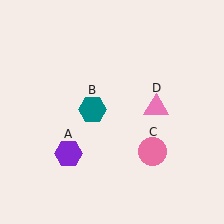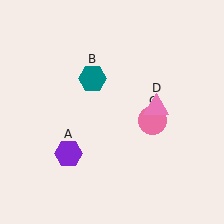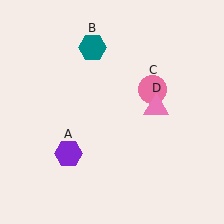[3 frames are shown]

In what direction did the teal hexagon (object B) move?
The teal hexagon (object B) moved up.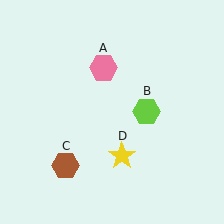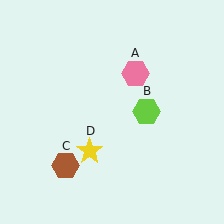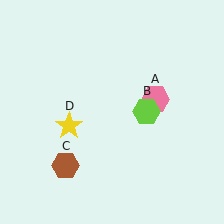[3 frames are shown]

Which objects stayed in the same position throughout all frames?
Lime hexagon (object B) and brown hexagon (object C) remained stationary.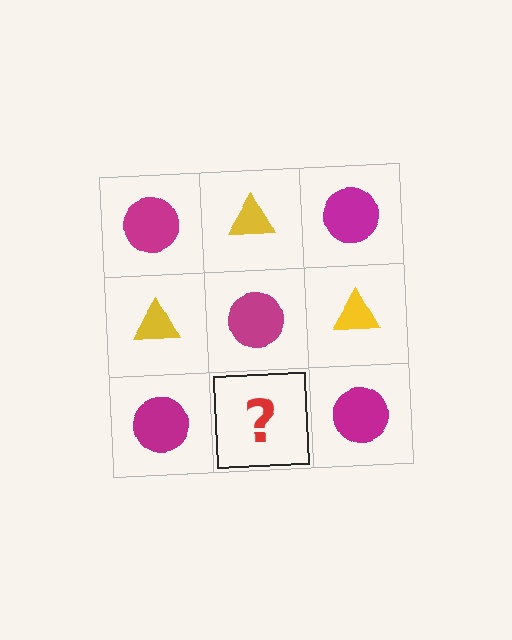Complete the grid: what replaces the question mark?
The question mark should be replaced with a yellow triangle.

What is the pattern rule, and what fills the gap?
The rule is that it alternates magenta circle and yellow triangle in a checkerboard pattern. The gap should be filled with a yellow triangle.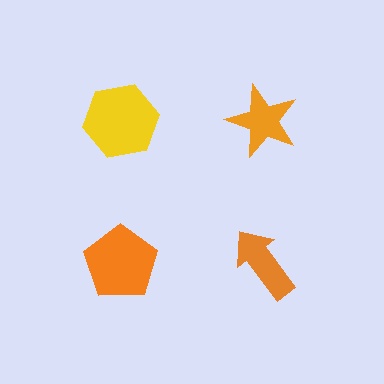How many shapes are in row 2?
2 shapes.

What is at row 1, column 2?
An orange star.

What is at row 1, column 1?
A yellow hexagon.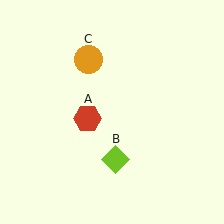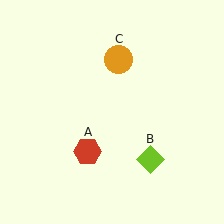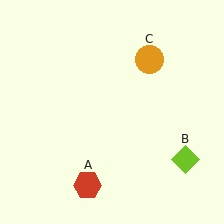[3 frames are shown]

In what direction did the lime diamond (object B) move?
The lime diamond (object B) moved right.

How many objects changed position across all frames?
3 objects changed position: red hexagon (object A), lime diamond (object B), orange circle (object C).